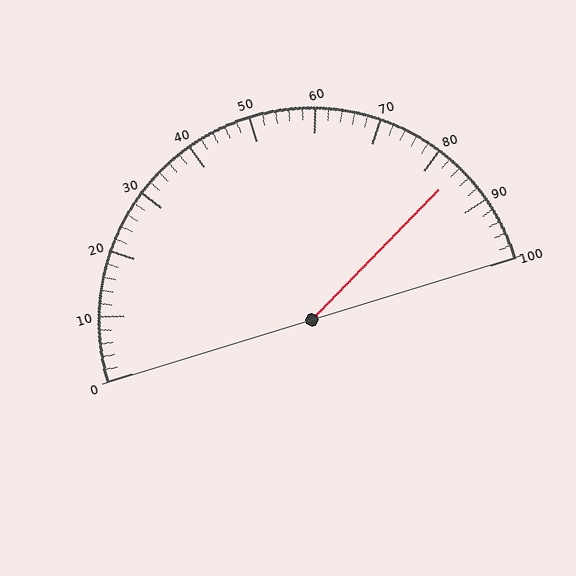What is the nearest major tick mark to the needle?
The nearest major tick mark is 80.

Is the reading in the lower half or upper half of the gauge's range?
The reading is in the upper half of the range (0 to 100).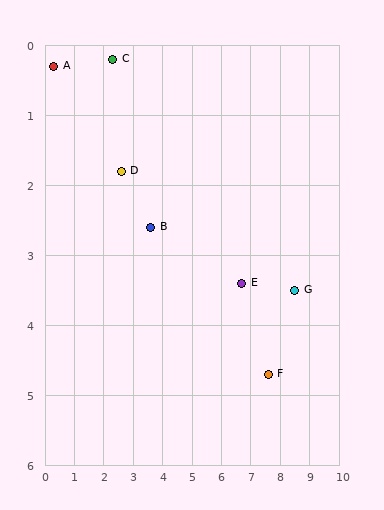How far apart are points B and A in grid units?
Points B and A are about 4.0 grid units apart.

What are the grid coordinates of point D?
Point D is at approximately (2.6, 1.8).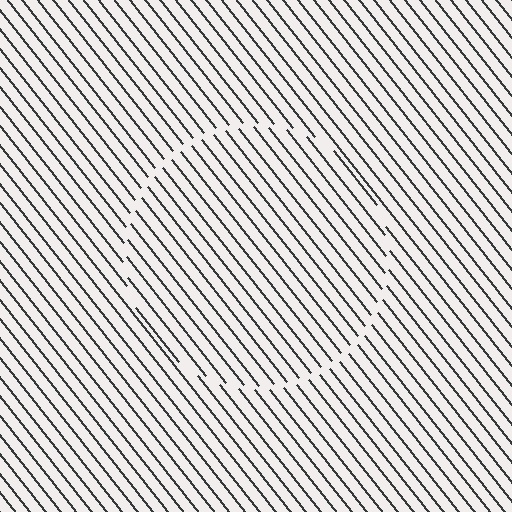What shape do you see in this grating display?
An illusory circle. The interior of the shape contains the same grating, shifted by half a period — the contour is defined by the phase discontinuity where line-ends from the inner and outer gratings abut.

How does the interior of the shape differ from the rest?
The interior of the shape contains the same grating, shifted by half a period — the contour is defined by the phase discontinuity where line-ends from the inner and outer gratings abut.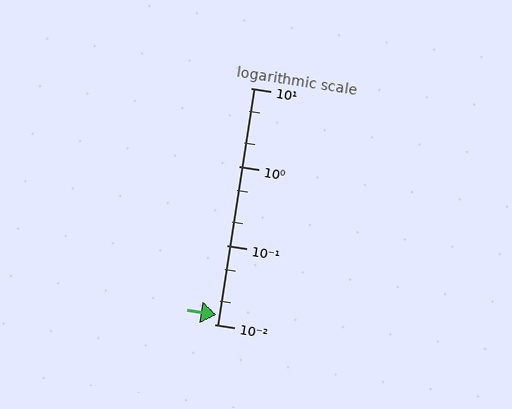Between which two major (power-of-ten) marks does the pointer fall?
The pointer is between 0.01 and 0.1.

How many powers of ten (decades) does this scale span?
The scale spans 3 decades, from 0.01 to 10.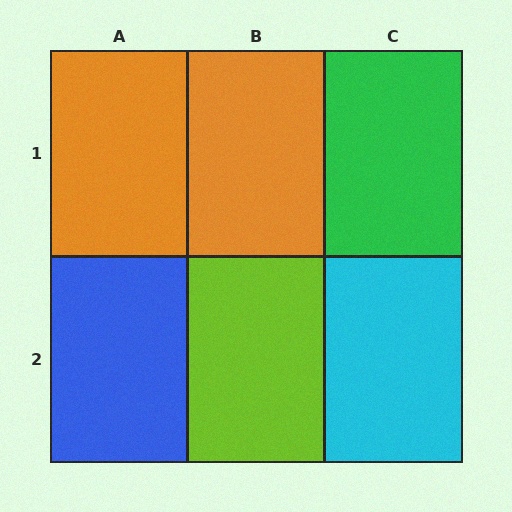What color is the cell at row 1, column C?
Green.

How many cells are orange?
2 cells are orange.